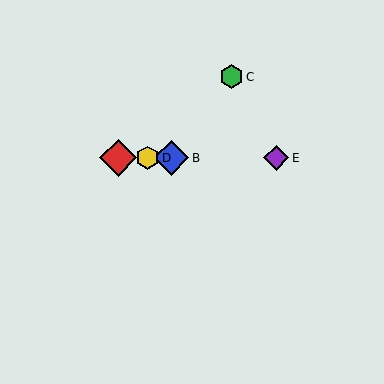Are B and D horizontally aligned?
Yes, both are at y≈158.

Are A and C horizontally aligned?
No, A is at y≈158 and C is at y≈77.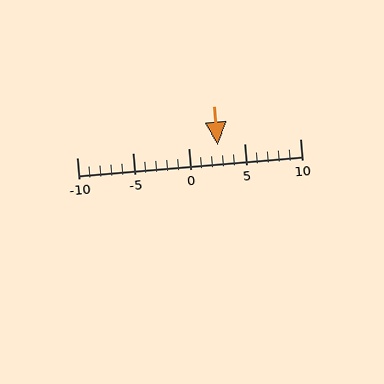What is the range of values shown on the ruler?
The ruler shows values from -10 to 10.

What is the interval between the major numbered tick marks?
The major tick marks are spaced 5 units apart.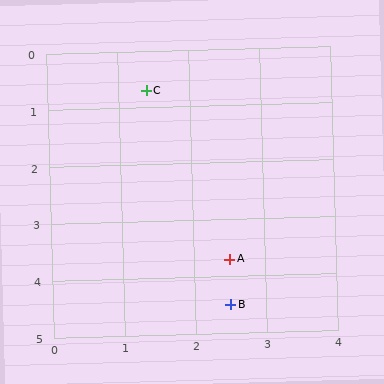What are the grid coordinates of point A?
Point A is at approximately (2.5, 3.7).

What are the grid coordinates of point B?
Point B is at approximately (2.5, 4.5).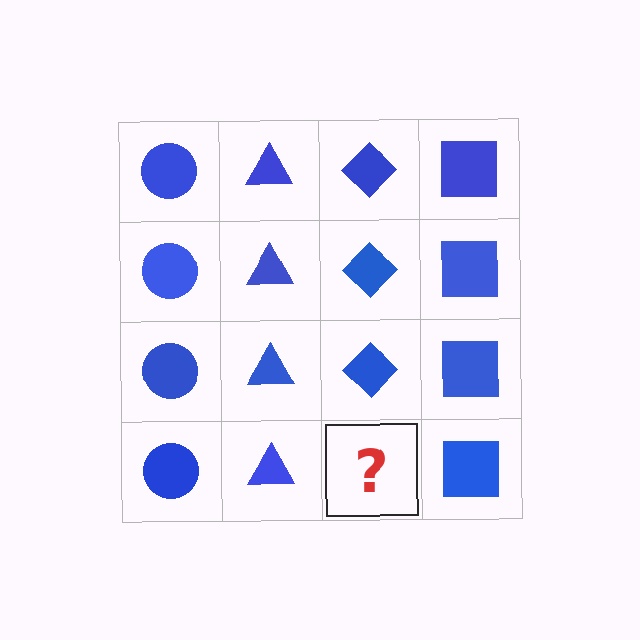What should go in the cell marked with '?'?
The missing cell should contain a blue diamond.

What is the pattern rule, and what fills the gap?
The rule is that each column has a consistent shape. The gap should be filled with a blue diamond.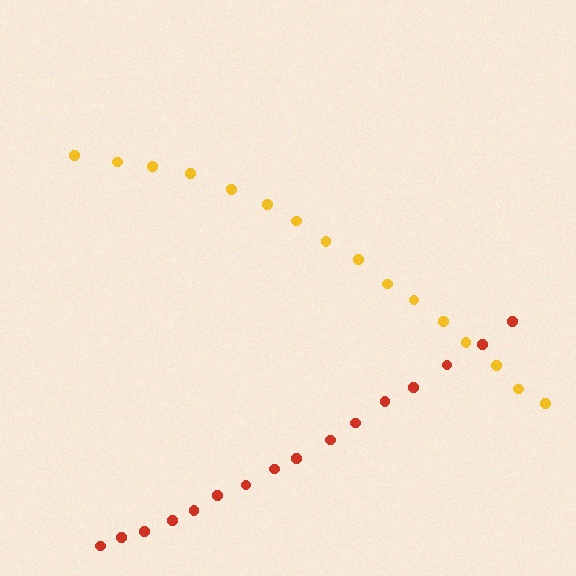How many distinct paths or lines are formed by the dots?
There are 2 distinct paths.